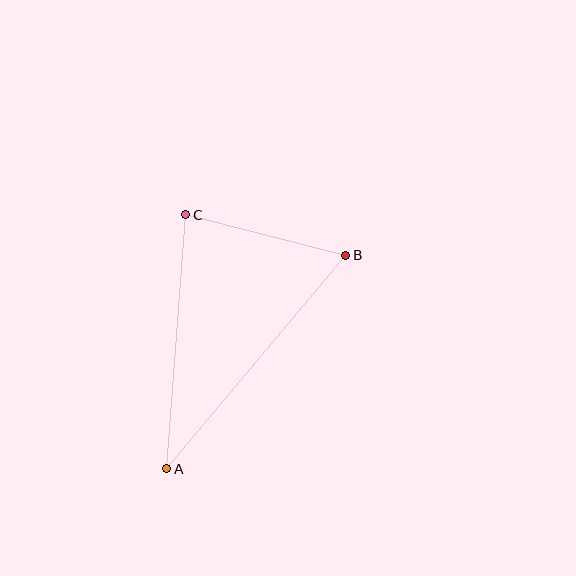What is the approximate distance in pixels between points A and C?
The distance between A and C is approximately 255 pixels.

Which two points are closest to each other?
Points B and C are closest to each other.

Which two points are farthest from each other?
Points A and B are farthest from each other.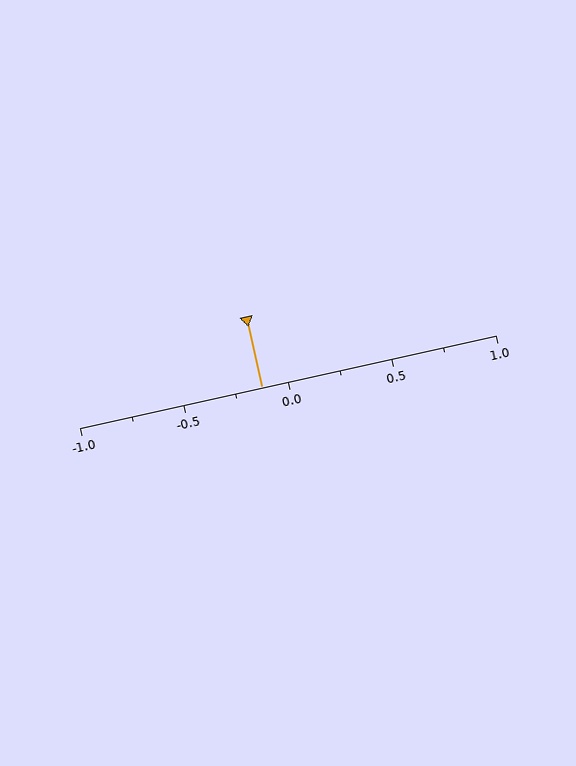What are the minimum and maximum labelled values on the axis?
The axis runs from -1.0 to 1.0.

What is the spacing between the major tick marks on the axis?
The major ticks are spaced 0.5 apart.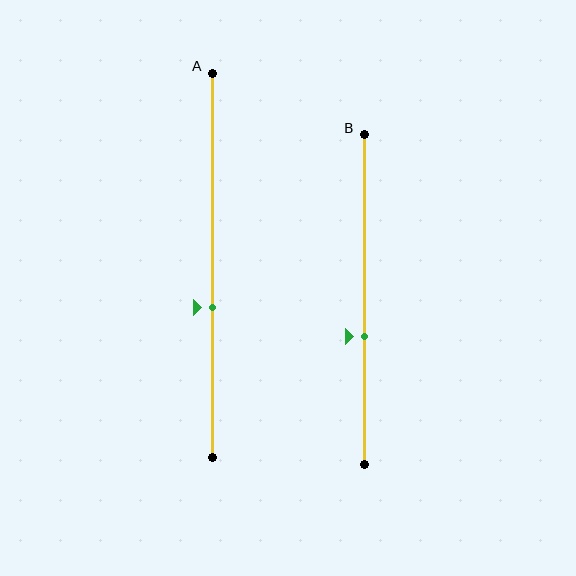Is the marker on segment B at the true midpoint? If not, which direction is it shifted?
No, the marker on segment B is shifted downward by about 11% of the segment length.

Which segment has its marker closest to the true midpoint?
Segment A has its marker closest to the true midpoint.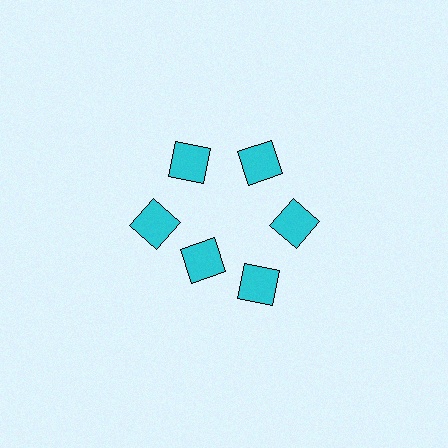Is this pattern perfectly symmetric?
No. The 6 cyan squares are arranged in a ring, but one element near the 7 o'clock position is pulled inward toward the center, breaking the 6-fold rotational symmetry.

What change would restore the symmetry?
The symmetry would be restored by moving it outward, back onto the ring so that all 6 squares sit at equal angles and equal distance from the center.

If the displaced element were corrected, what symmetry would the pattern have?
It would have 6-fold rotational symmetry — the pattern would map onto itself every 60 degrees.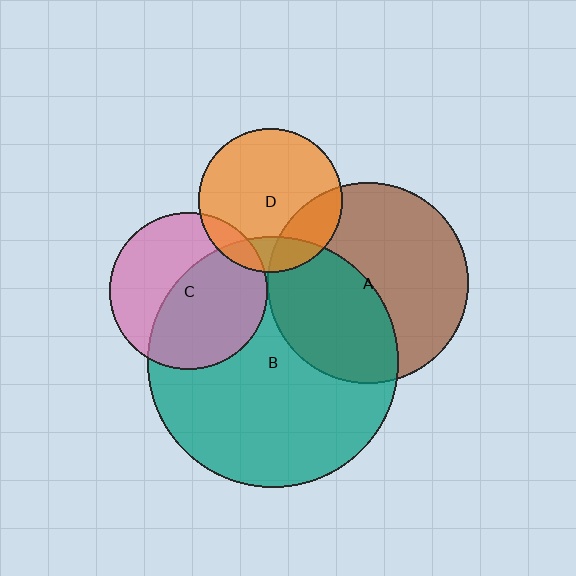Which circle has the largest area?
Circle B (teal).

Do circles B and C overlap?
Yes.